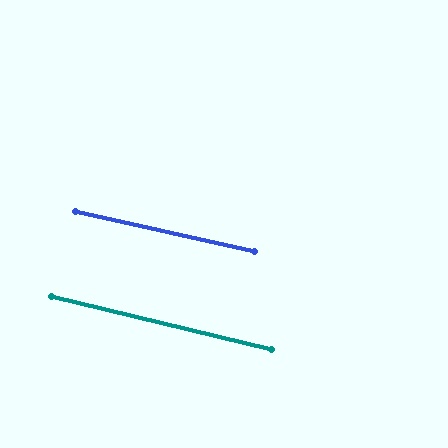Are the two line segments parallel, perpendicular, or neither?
Parallel — their directions differ by only 0.6°.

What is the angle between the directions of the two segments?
Approximately 1 degree.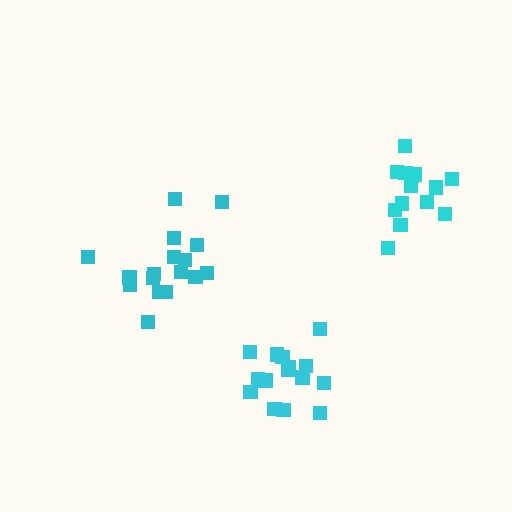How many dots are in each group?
Group 1: 17 dots, Group 2: 15 dots, Group 3: 16 dots (48 total).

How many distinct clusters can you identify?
There are 3 distinct clusters.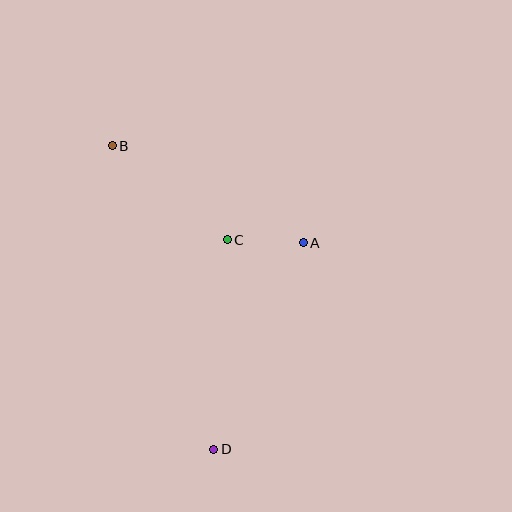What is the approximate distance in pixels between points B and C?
The distance between B and C is approximately 148 pixels.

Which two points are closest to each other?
Points A and C are closest to each other.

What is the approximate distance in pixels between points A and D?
The distance between A and D is approximately 225 pixels.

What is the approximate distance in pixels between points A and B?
The distance between A and B is approximately 214 pixels.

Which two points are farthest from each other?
Points B and D are farthest from each other.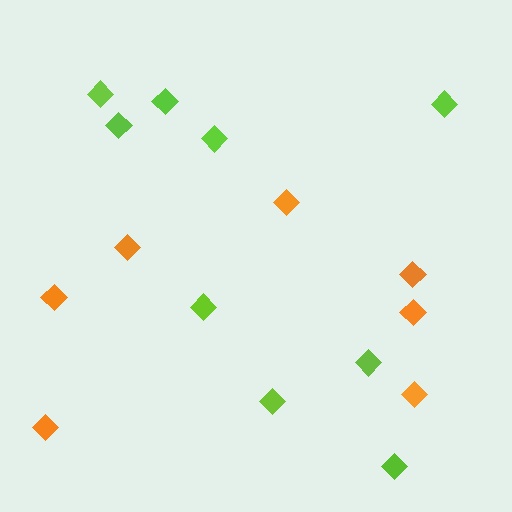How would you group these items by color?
There are 2 groups: one group of lime diamonds (9) and one group of orange diamonds (7).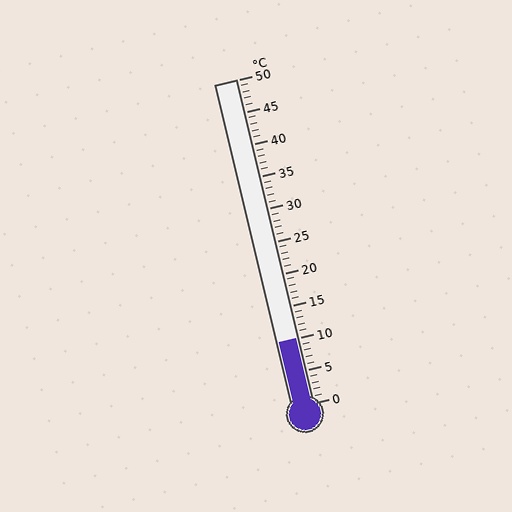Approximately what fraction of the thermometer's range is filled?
The thermometer is filled to approximately 20% of its range.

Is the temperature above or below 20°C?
The temperature is below 20°C.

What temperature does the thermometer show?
The thermometer shows approximately 10°C.